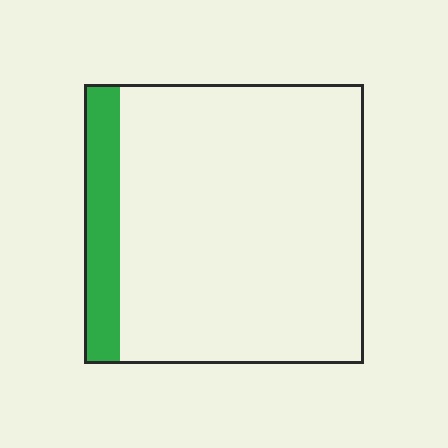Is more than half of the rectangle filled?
No.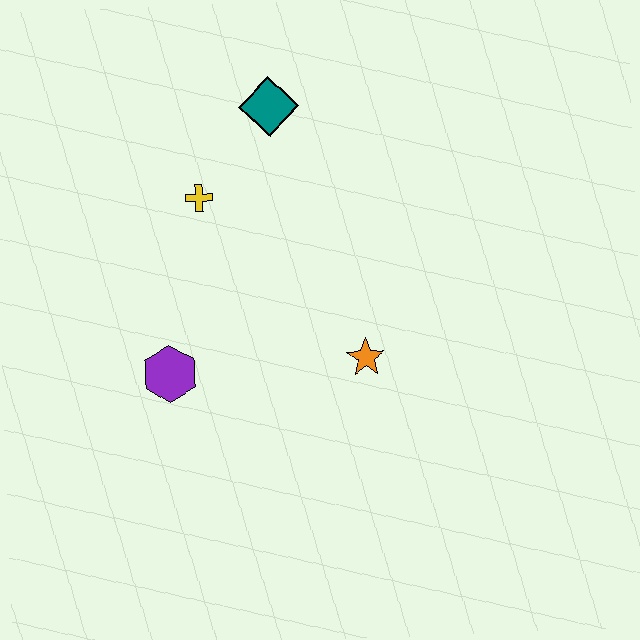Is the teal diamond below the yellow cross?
No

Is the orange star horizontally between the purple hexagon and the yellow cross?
No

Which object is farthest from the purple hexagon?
The teal diamond is farthest from the purple hexagon.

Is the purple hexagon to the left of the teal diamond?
Yes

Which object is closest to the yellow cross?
The teal diamond is closest to the yellow cross.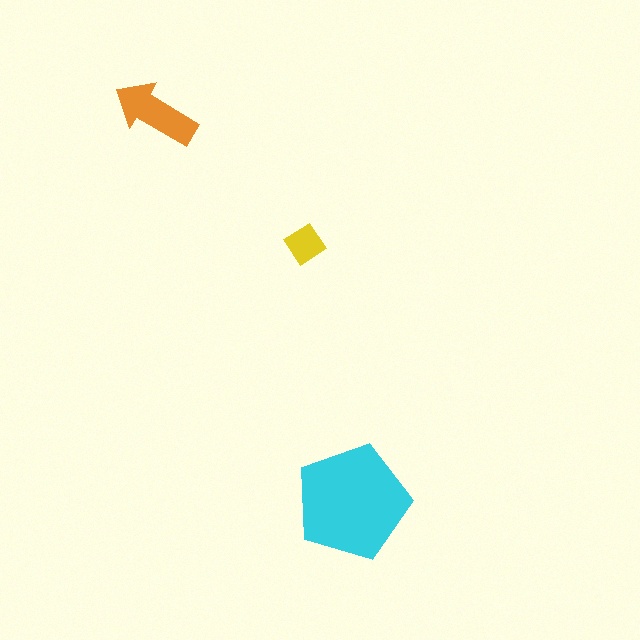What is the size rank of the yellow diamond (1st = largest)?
3rd.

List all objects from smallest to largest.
The yellow diamond, the orange arrow, the cyan pentagon.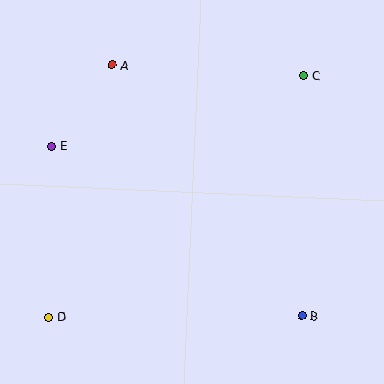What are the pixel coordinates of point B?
Point B is at (302, 316).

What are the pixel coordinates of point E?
Point E is at (52, 146).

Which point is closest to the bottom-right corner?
Point B is closest to the bottom-right corner.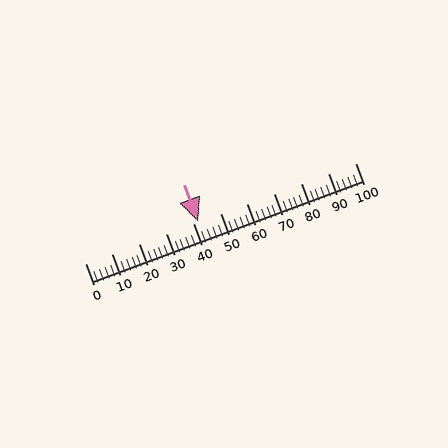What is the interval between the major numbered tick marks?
The major tick marks are spaced 10 units apart.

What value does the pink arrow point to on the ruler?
The pink arrow points to approximately 42.